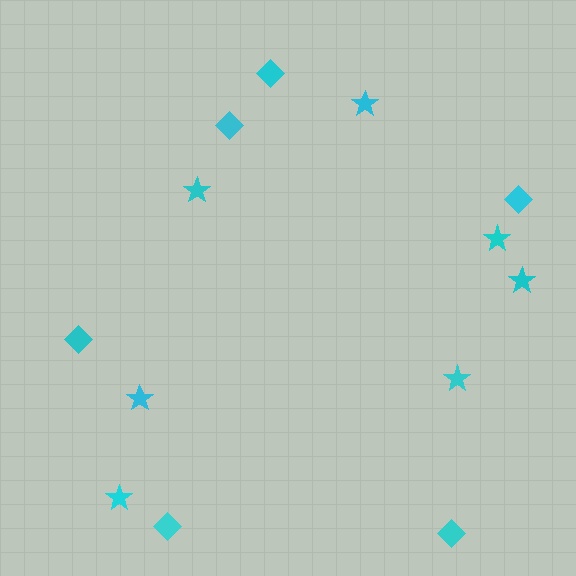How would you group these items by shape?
There are 2 groups: one group of stars (7) and one group of diamonds (6).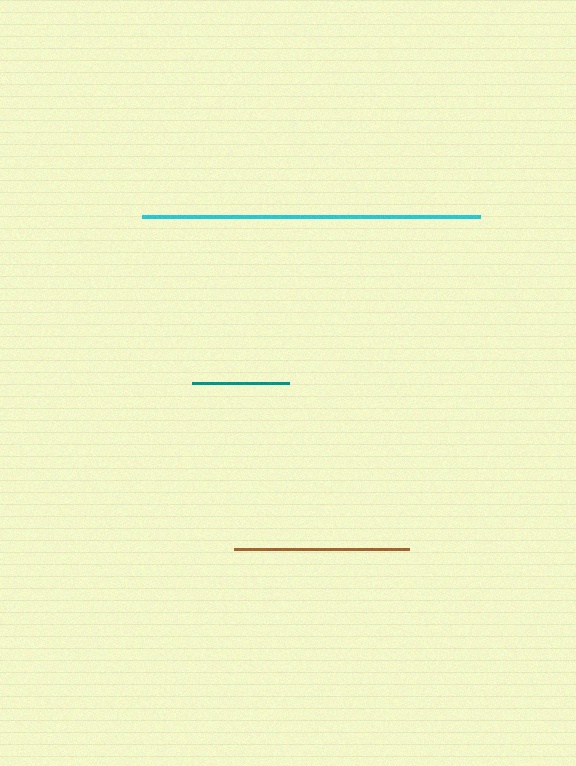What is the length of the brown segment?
The brown segment is approximately 175 pixels long.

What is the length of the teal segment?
The teal segment is approximately 97 pixels long.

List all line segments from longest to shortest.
From longest to shortest: cyan, brown, teal.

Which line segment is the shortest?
The teal line is the shortest at approximately 97 pixels.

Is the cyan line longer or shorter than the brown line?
The cyan line is longer than the brown line.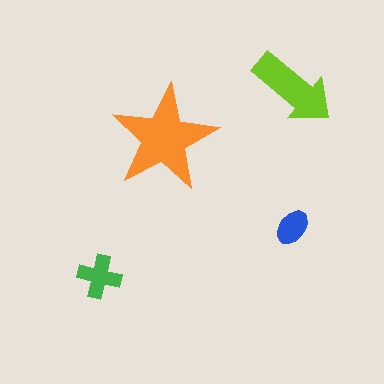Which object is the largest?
The orange star.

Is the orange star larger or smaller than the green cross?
Larger.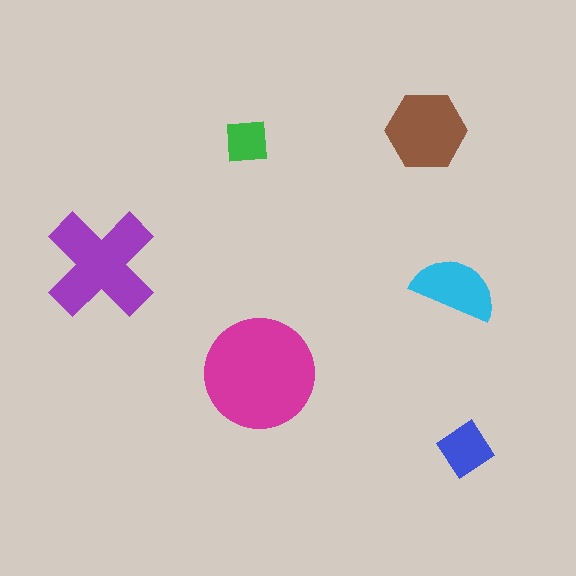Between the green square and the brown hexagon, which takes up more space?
The brown hexagon.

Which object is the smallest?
The green square.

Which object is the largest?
The magenta circle.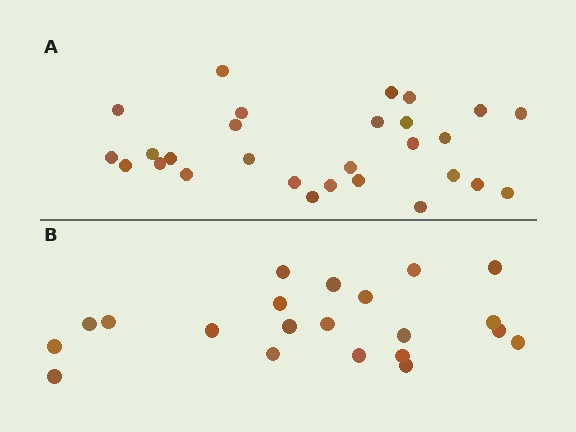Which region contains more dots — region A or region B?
Region A (the top region) has more dots.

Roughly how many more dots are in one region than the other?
Region A has roughly 8 or so more dots than region B.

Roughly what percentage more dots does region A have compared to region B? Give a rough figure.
About 35% more.